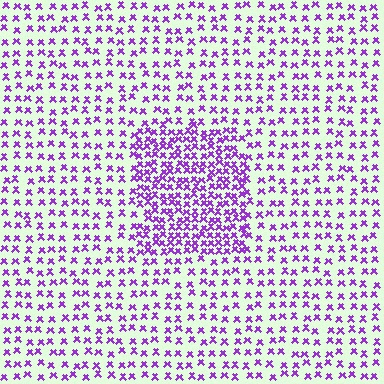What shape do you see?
I see a rectangle.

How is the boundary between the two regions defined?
The boundary is defined by a change in element density (approximately 2.1x ratio). All elements are the same color, size, and shape.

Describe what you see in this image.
The image contains small purple elements arranged at two different densities. A rectangle-shaped region is visible where the elements are more densely packed than the surrounding area.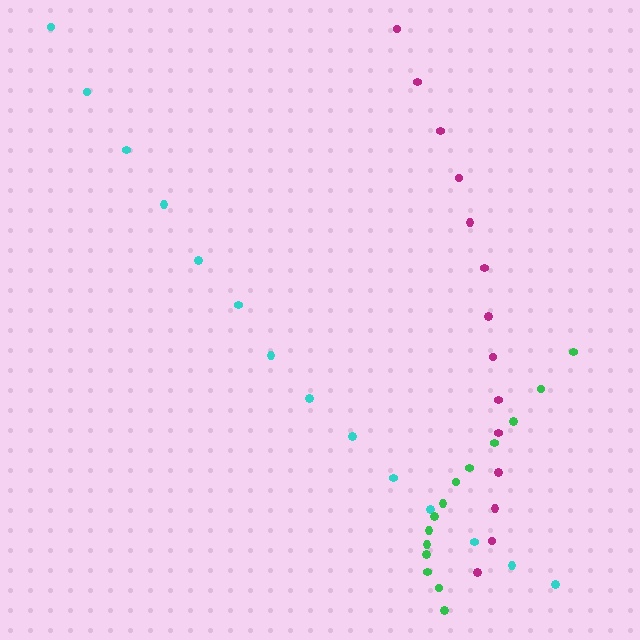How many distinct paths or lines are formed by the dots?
There are 3 distinct paths.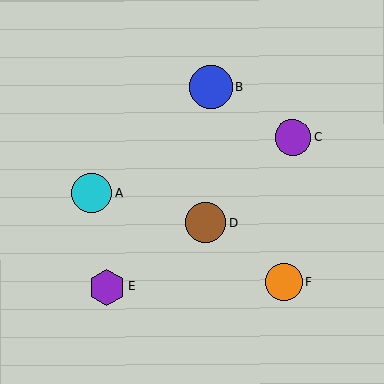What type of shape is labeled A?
Shape A is a cyan circle.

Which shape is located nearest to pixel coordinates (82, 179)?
The cyan circle (labeled A) at (92, 193) is nearest to that location.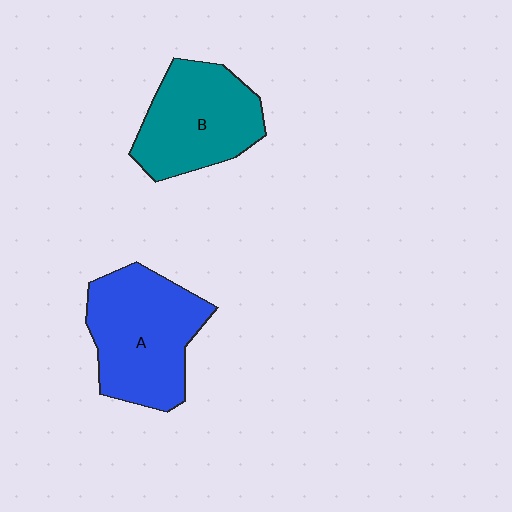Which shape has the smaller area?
Shape B (teal).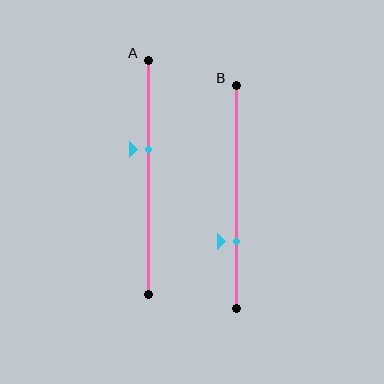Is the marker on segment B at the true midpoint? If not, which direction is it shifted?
No, the marker on segment B is shifted downward by about 20% of the segment length.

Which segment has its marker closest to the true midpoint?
Segment A has its marker closest to the true midpoint.